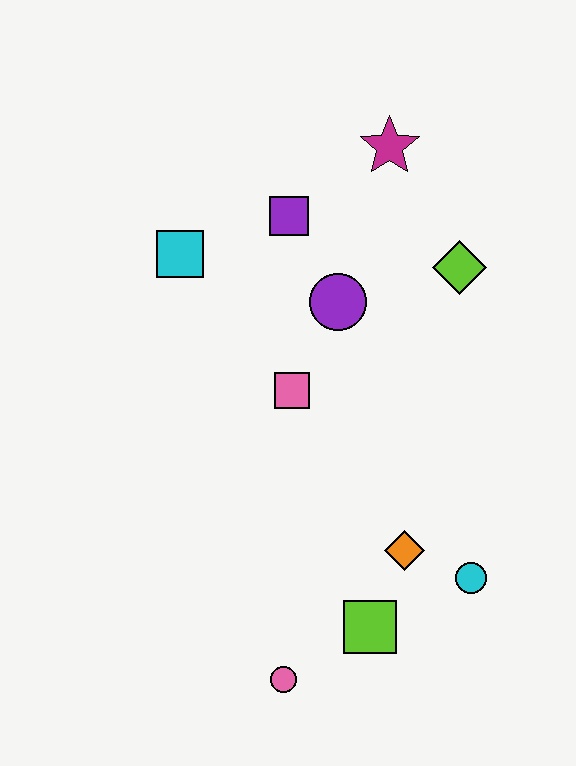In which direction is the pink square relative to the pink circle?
The pink square is above the pink circle.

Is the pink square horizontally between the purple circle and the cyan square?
Yes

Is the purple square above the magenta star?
No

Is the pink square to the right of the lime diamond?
No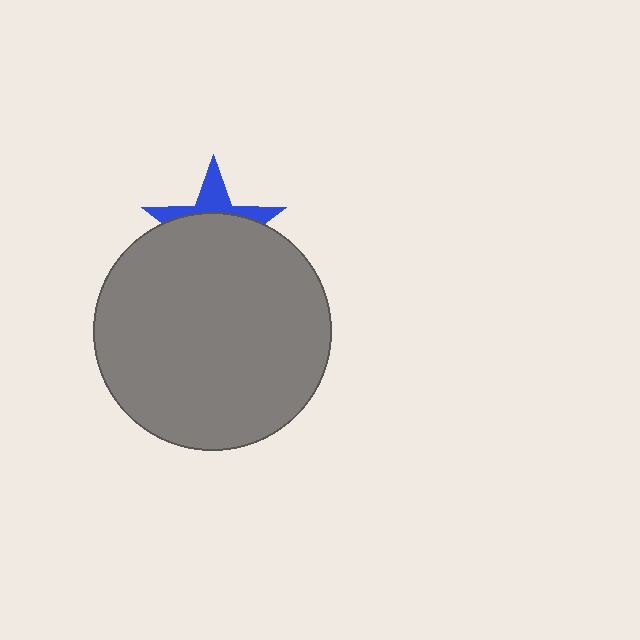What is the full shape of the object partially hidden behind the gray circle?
The partially hidden object is a blue star.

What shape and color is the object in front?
The object in front is a gray circle.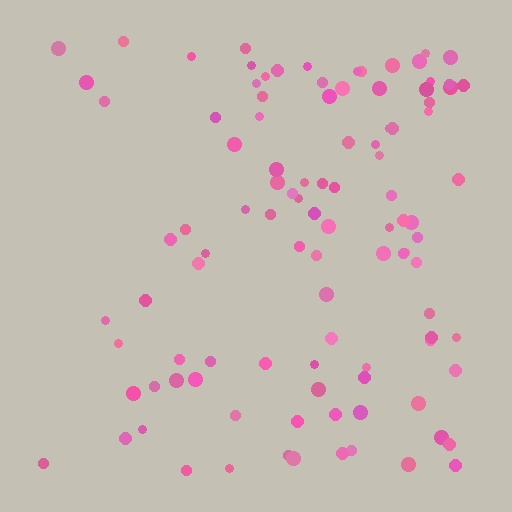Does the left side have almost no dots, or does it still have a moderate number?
Still a moderate number, just noticeably fewer than the right.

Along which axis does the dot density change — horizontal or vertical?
Horizontal.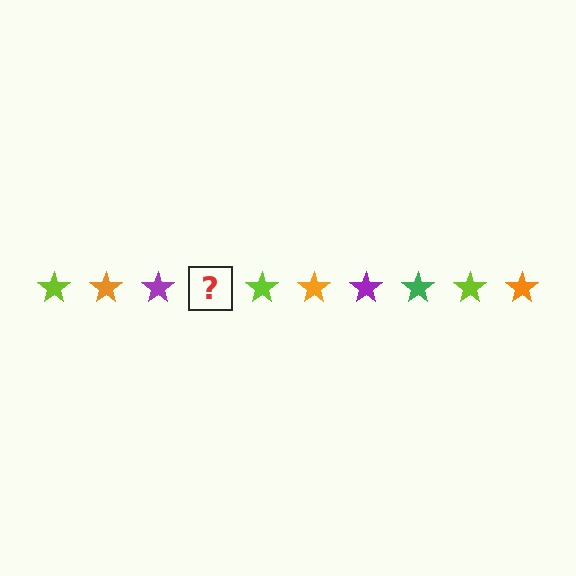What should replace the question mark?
The question mark should be replaced with a green star.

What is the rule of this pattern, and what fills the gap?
The rule is that the pattern cycles through lime, orange, purple, green stars. The gap should be filled with a green star.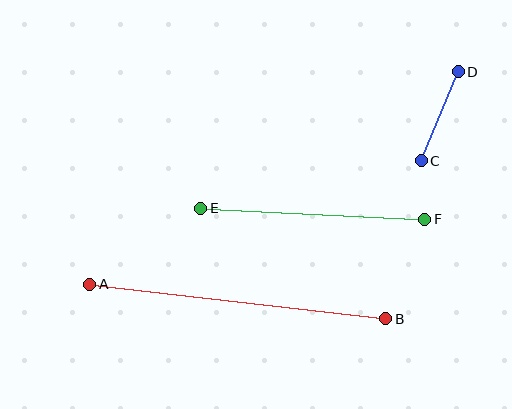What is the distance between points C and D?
The distance is approximately 96 pixels.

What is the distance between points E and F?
The distance is approximately 225 pixels.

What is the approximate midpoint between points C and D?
The midpoint is at approximately (440, 116) pixels.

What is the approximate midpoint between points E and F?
The midpoint is at approximately (313, 214) pixels.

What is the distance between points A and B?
The distance is approximately 298 pixels.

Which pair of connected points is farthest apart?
Points A and B are farthest apart.